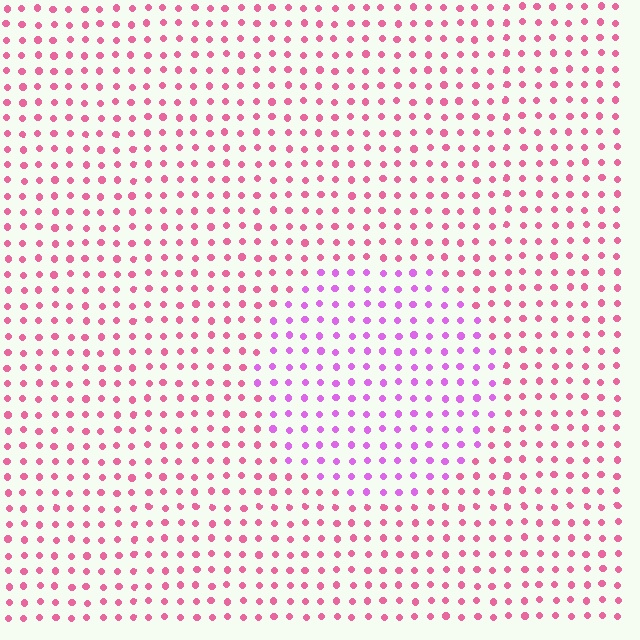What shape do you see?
I see a circle.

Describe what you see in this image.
The image is filled with small pink elements in a uniform arrangement. A circle-shaped region is visible where the elements are tinted to a slightly different hue, forming a subtle color boundary.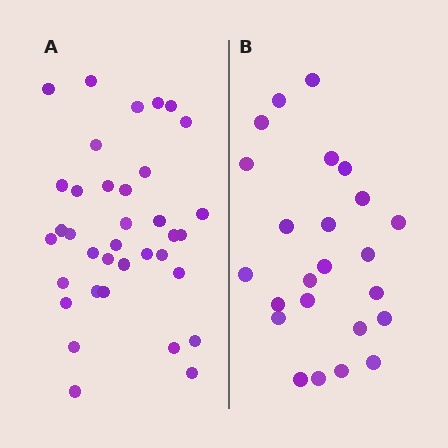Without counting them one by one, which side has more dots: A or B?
Region A (the left region) has more dots.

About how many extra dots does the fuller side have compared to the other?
Region A has roughly 12 or so more dots than region B.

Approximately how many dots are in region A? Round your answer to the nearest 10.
About 40 dots. (The exact count is 36, which rounds to 40.)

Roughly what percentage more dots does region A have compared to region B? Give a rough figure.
About 50% more.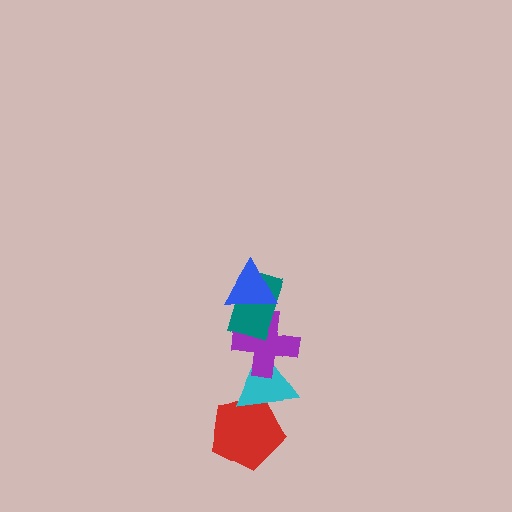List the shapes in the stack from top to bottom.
From top to bottom: the blue triangle, the teal rectangle, the purple cross, the cyan triangle, the red pentagon.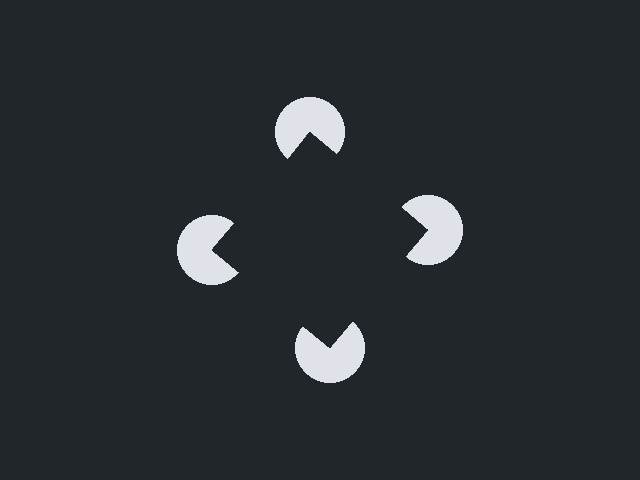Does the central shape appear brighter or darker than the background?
It typically appears slightly darker than the background, even though no actual brightness change is drawn.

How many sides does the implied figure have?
4 sides.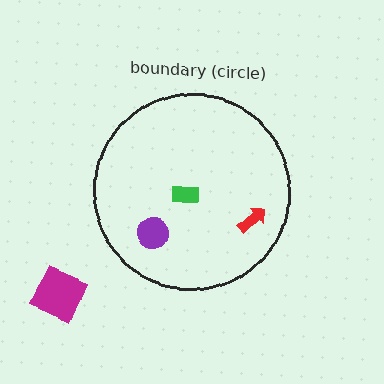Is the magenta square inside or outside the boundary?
Outside.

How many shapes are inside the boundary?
3 inside, 1 outside.